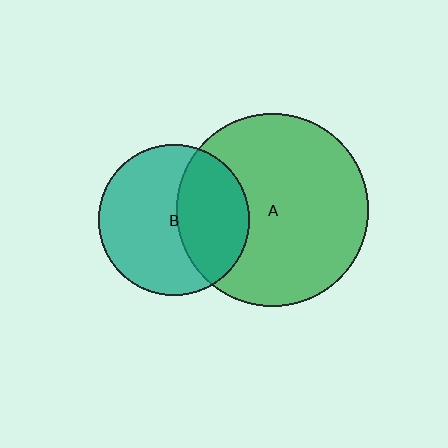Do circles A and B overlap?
Yes.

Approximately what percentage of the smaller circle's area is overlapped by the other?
Approximately 40%.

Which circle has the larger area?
Circle A (green).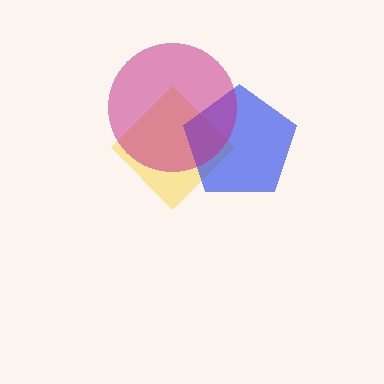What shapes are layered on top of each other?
The layered shapes are: a yellow diamond, a blue pentagon, a magenta circle.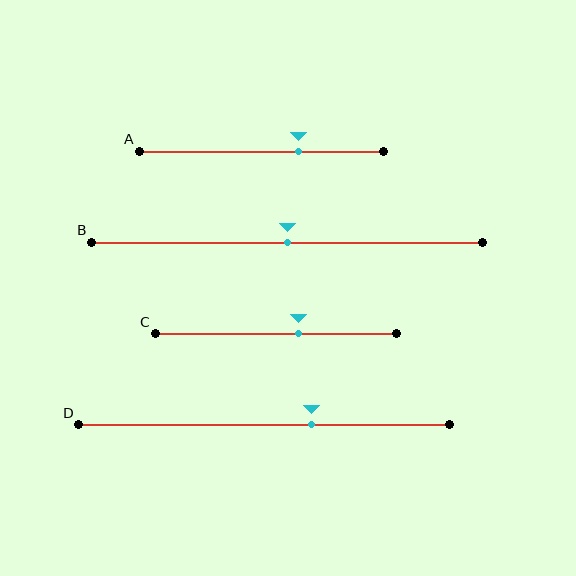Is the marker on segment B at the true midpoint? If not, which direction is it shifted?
Yes, the marker on segment B is at the true midpoint.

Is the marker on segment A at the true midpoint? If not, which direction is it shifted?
No, the marker on segment A is shifted to the right by about 15% of the segment length.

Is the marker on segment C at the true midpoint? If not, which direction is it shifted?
No, the marker on segment C is shifted to the right by about 9% of the segment length.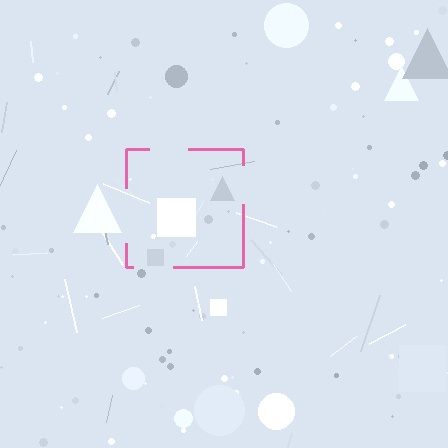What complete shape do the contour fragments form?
The contour fragments form a square.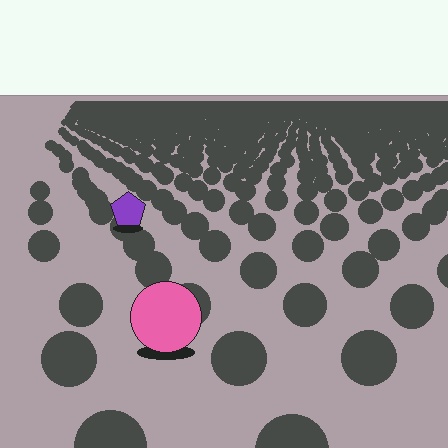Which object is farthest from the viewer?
The purple pentagon is farthest from the viewer. It appears smaller and the ground texture around it is denser.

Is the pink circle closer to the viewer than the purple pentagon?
Yes. The pink circle is closer — you can tell from the texture gradient: the ground texture is coarser near it.